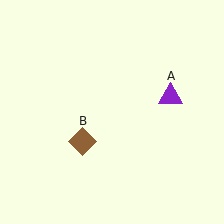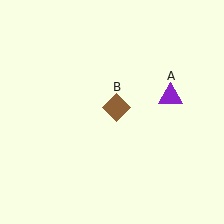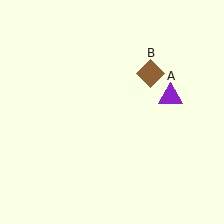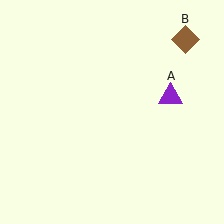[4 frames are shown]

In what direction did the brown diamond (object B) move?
The brown diamond (object B) moved up and to the right.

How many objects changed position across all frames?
1 object changed position: brown diamond (object B).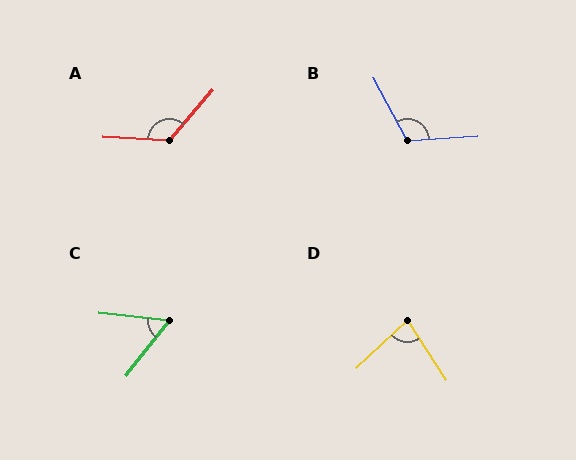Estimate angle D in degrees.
Approximately 79 degrees.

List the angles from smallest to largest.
C (58°), D (79°), B (114°), A (128°).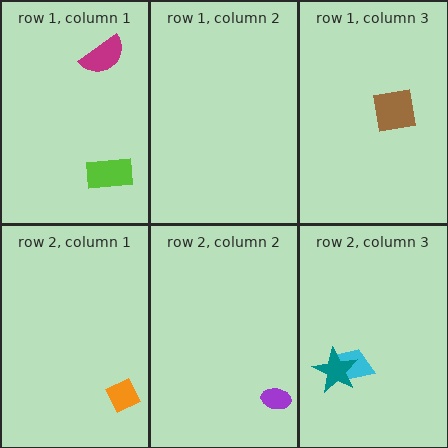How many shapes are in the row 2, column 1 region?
1.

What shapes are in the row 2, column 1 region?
The orange diamond.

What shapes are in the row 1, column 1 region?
The lime rectangle, the magenta semicircle.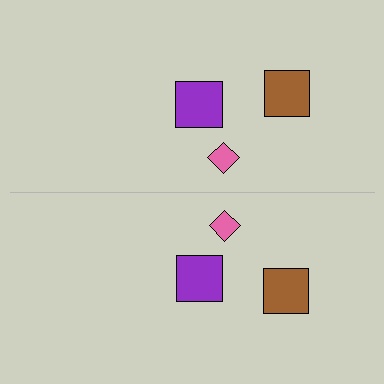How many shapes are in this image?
There are 6 shapes in this image.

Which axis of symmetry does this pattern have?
The pattern has a horizontal axis of symmetry running through the center of the image.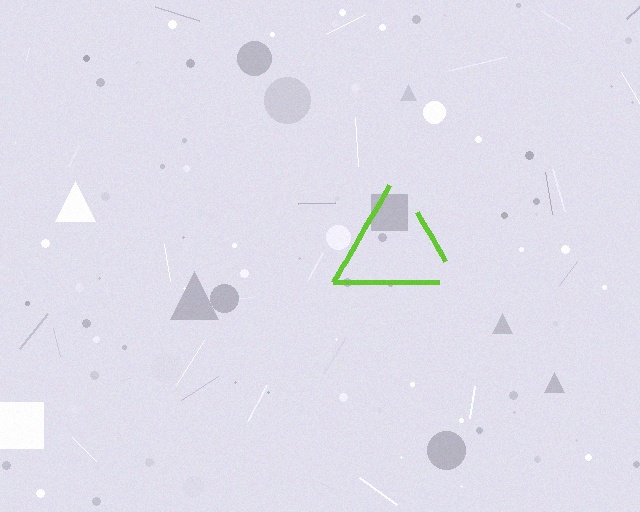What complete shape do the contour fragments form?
The contour fragments form a triangle.